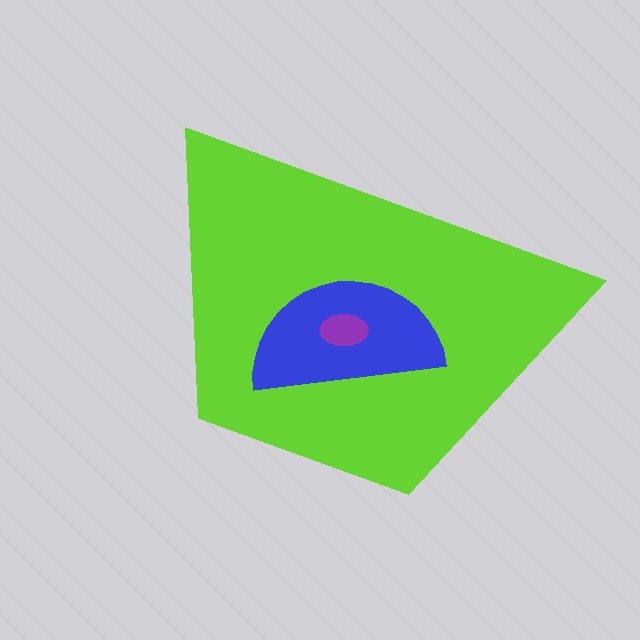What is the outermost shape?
The lime trapezoid.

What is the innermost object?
The purple ellipse.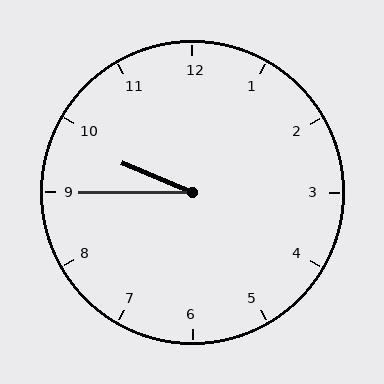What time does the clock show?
9:45.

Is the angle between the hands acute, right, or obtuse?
It is acute.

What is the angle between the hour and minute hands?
Approximately 22 degrees.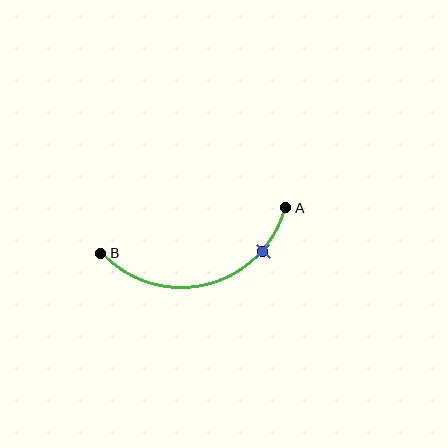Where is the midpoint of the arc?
The arc midpoint is the point on the curve farthest from the straight line joining A and B. It sits below that line.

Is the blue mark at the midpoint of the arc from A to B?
No. The blue mark lies on the arc but is closer to endpoint A. The arc midpoint would be at the point on the curve equidistant along the arc from both A and B.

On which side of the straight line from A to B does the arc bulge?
The arc bulges below the straight line connecting A and B.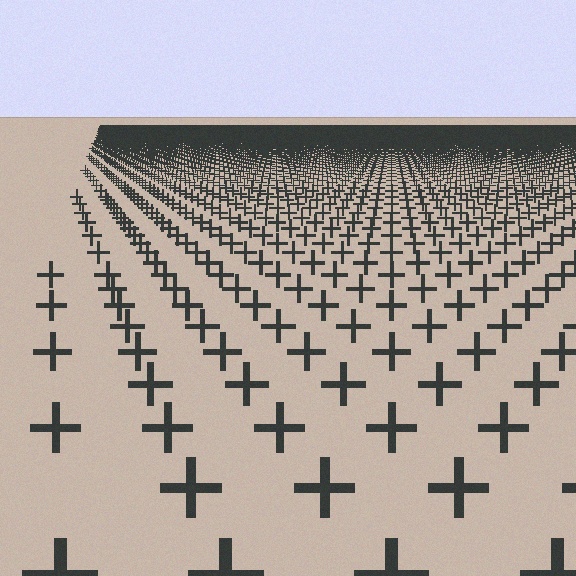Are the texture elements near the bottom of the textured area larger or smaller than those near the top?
Larger. Near the bottom, elements are closer to the viewer and appear at a bigger on-screen size.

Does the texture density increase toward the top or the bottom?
Density increases toward the top.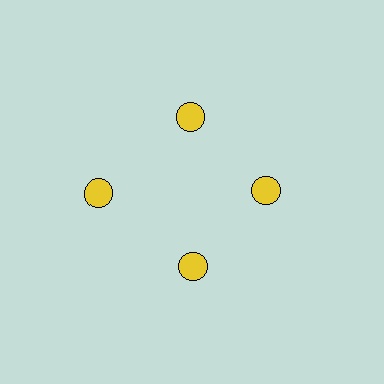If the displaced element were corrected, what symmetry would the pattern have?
It would have 4-fold rotational symmetry — the pattern would map onto itself every 90 degrees.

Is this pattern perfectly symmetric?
No. The 4 yellow circles are arranged in a ring, but one element near the 9 o'clock position is pushed outward from the center, breaking the 4-fold rotational symmetry.